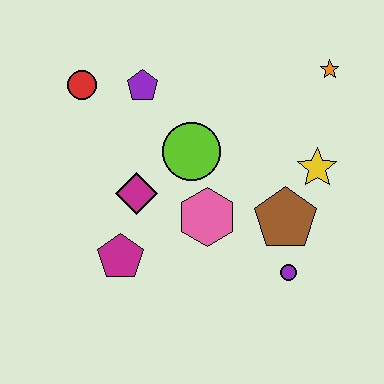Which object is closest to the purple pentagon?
The red circle is closest to the purple pentagon.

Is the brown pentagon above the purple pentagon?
No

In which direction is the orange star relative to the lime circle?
The orange star is to the right of the lime circle.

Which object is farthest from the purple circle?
The red circle is farthest from the purple circle.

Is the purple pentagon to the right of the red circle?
Yes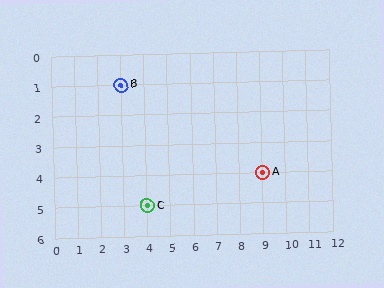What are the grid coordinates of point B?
Point B is at grid coordinates (3, 1).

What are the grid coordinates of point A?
Point A is at grid coordinates (9, 4).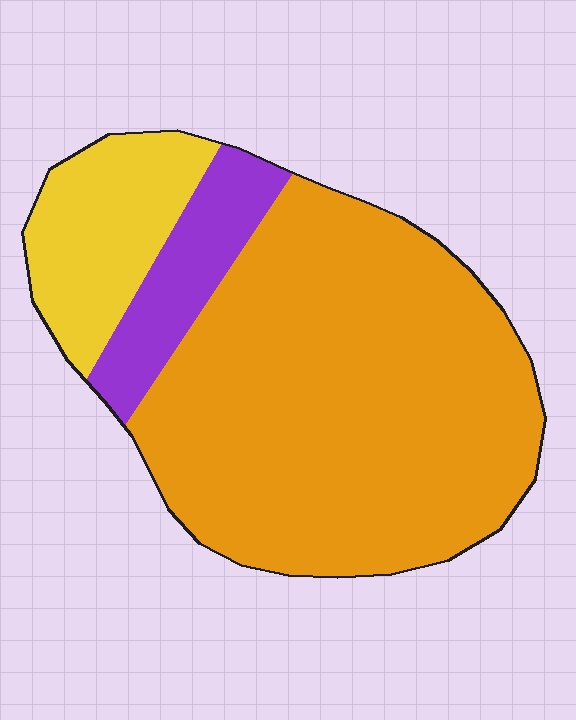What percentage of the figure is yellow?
Yellow covers around 15% of the figure.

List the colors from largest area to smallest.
From largest to smallest: orange, yellow, purple.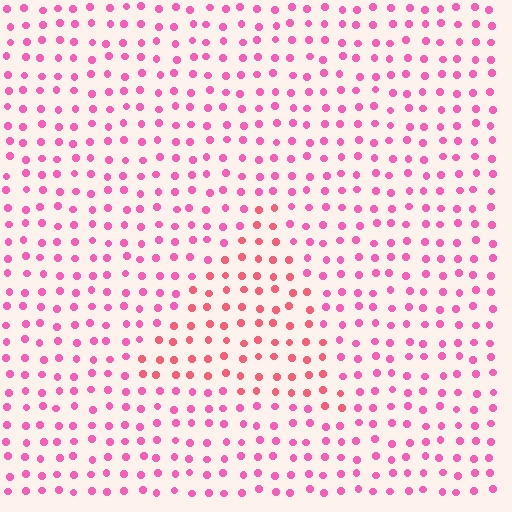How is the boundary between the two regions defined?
The boundary is defined purely by a slight shift in hue (about 25 degrees). Spacing, size, and orientation are identical on both sides.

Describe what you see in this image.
The image is filled with small pink elements in a uniform arrangement. A triangle-shaped region is visible where the elements are tinted to a slightly different hue, forming a subtle color boundary.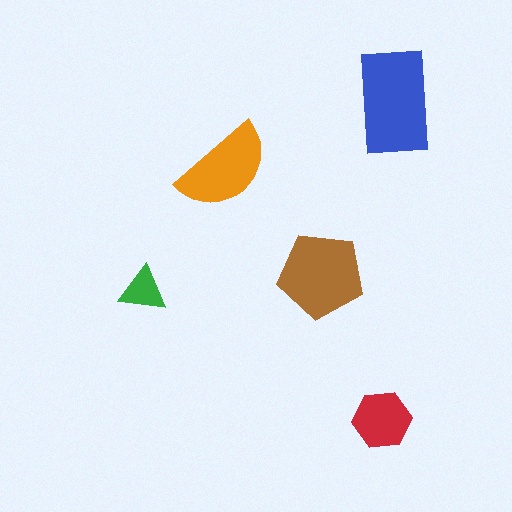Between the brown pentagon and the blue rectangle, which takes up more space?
The blue rectangle.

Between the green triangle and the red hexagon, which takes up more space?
The red hexagon.